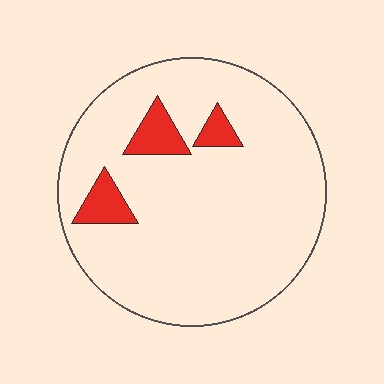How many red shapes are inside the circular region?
3.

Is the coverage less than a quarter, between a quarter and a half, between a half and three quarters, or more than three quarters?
Less than a quarter.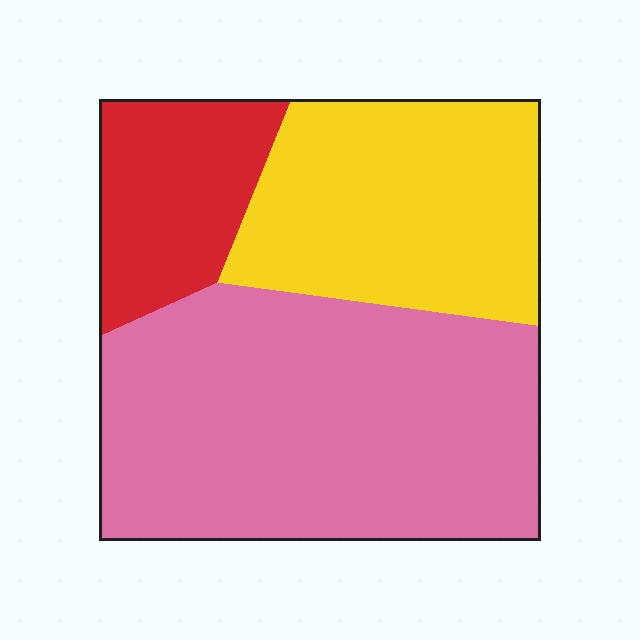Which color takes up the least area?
Red, at roughly 15%.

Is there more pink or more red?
Pink.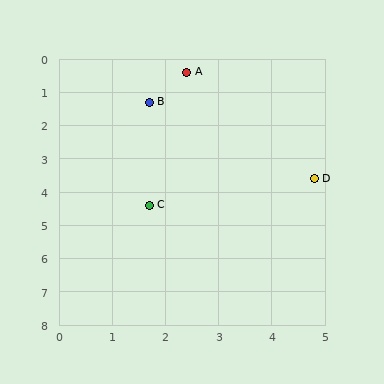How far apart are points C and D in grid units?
Points C and D are about 3.2 grid units apart.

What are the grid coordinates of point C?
Point C is at approximately (1.7, 4.4).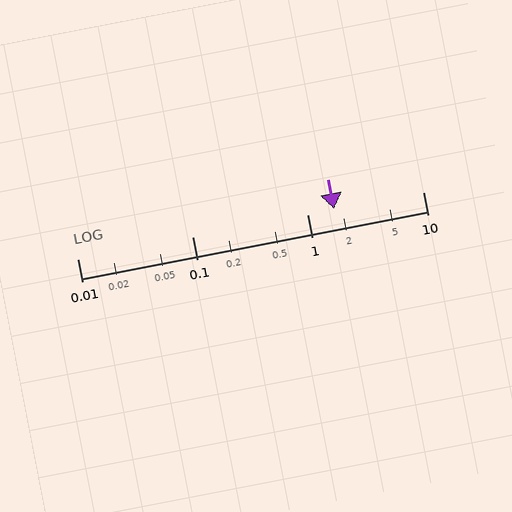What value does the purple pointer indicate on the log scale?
The pointer indicates approximately 1.7.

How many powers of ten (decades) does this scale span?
The scale spans 3 decades, from 0.01 to 10.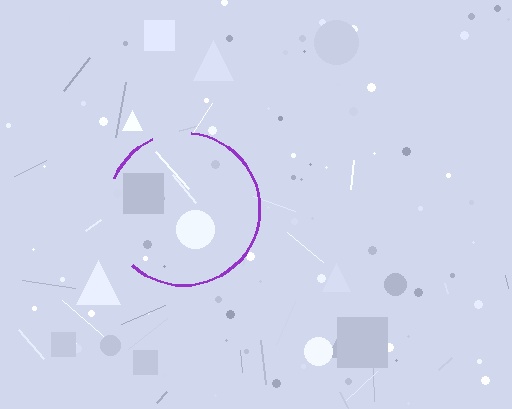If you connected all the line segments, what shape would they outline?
They would outline a circle.